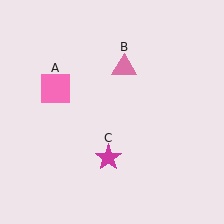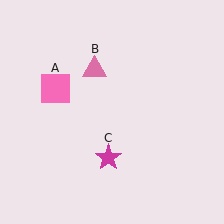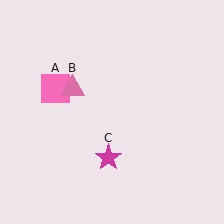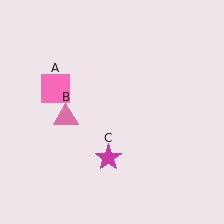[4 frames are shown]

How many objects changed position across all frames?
1 object changed position: pink triangle (object B).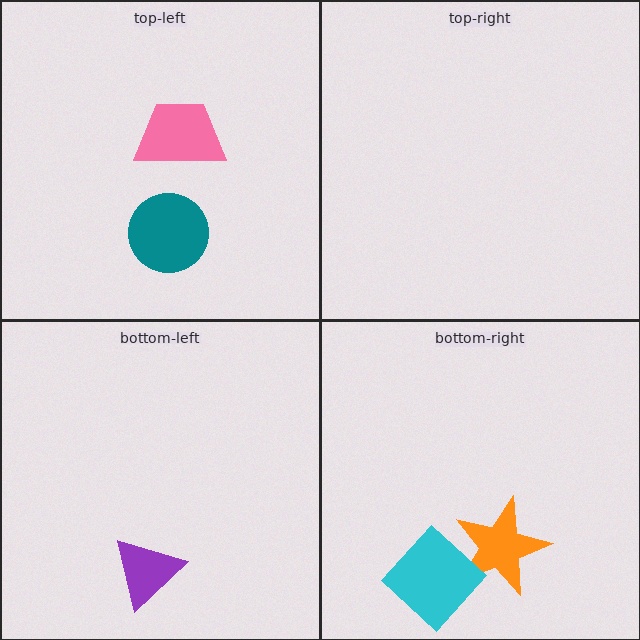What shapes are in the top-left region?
The pink trapezoid, the teal circle.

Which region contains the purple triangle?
The bottom-left region.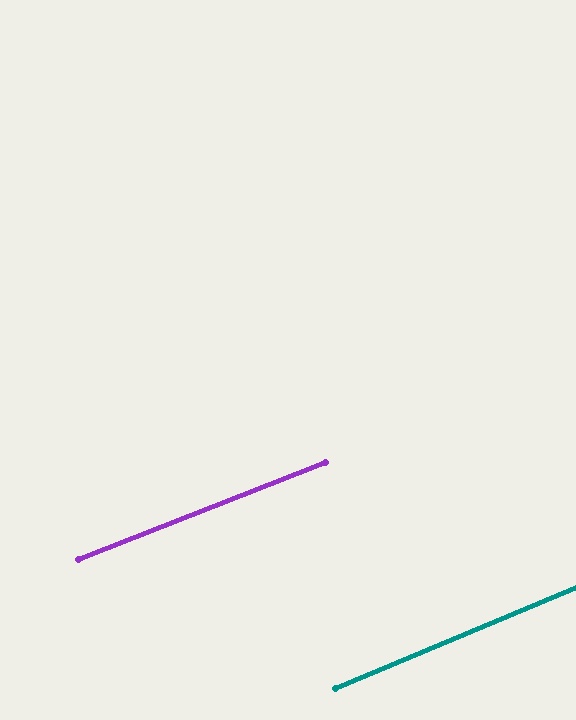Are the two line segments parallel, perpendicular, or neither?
Parallel — their directions differ by only 1.3°.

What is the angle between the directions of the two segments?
Approximately 1 degree.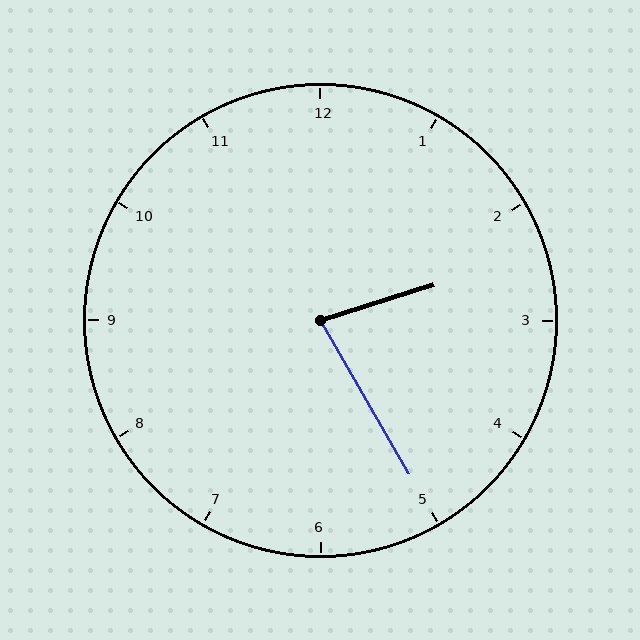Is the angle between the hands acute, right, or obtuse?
It is acute.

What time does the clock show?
2:25.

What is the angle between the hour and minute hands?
Approximately 78 degrees.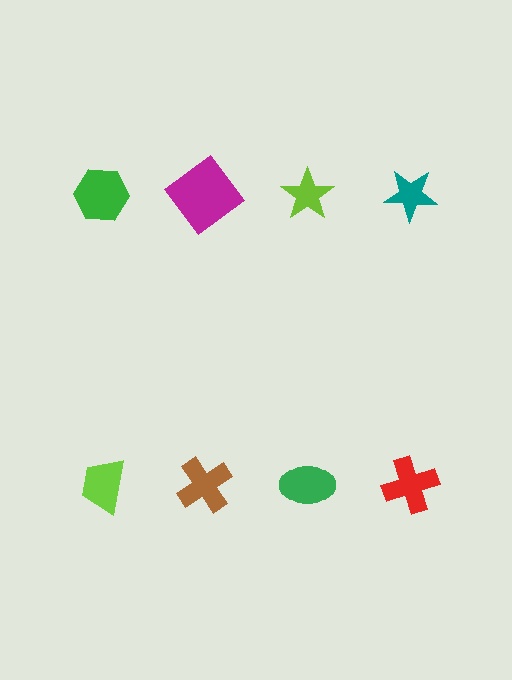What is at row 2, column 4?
A red cross.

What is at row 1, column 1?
A green hexagon.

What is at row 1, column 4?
A teal star.